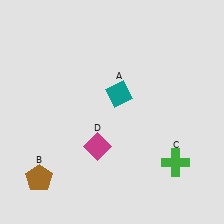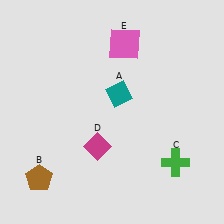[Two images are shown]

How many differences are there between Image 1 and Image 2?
There is 1 difference between the two images.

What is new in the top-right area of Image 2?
A pink square (E) was added in the top-right area of Image 2.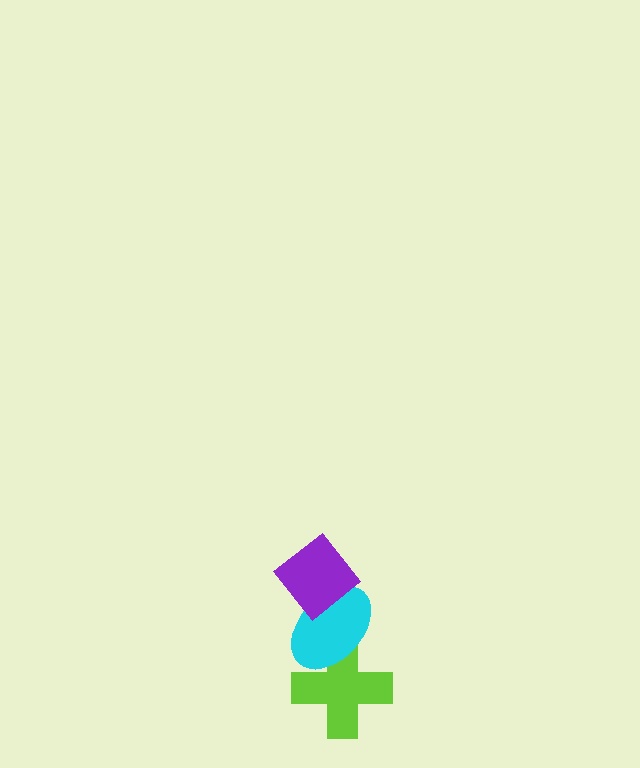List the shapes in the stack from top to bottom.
From top to bottom: the purple diamond, the cyan ellipse, the lime cross.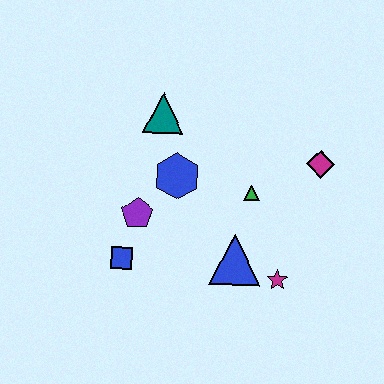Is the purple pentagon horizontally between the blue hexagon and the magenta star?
No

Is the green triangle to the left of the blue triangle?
No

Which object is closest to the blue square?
The purple pentagon is closest to the blue square.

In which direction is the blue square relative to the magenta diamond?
The blue square is to the left of the magenta diamond.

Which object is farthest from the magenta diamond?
The blue square is farthest from the magenta diamond.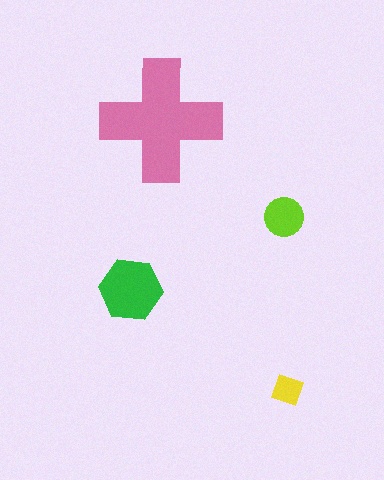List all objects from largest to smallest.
The pink cross, the green hexagon, the lime circle, the yellow diamond.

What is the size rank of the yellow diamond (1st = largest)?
4th.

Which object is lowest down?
The yellow diamond is bottommost.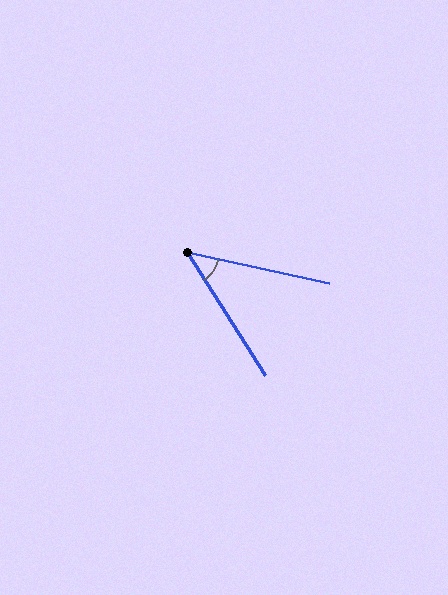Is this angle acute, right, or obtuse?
It is acute.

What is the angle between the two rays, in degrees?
Approximately 45 degrees.